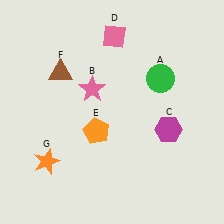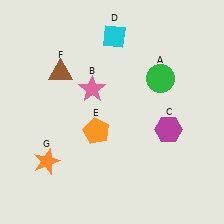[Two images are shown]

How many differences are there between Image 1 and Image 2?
There is 1 difference between the two images.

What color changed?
The diamond (D) changed from pink in Image 1 to cyan in Image 2.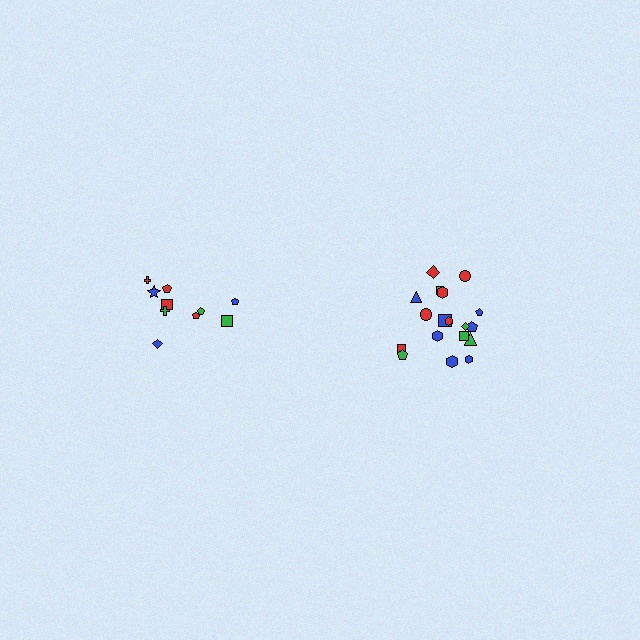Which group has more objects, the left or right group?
The right group.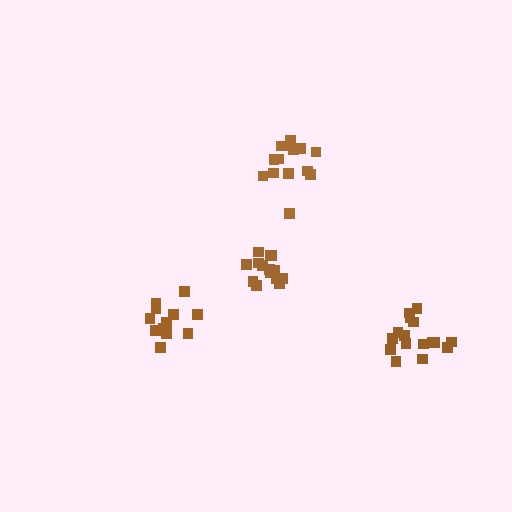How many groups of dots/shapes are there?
There are 4 groups.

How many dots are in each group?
Group 1: 16 dots, Group 2: 14 dots, Group 3: 12 dots, Group 4: 14 dots (56 total).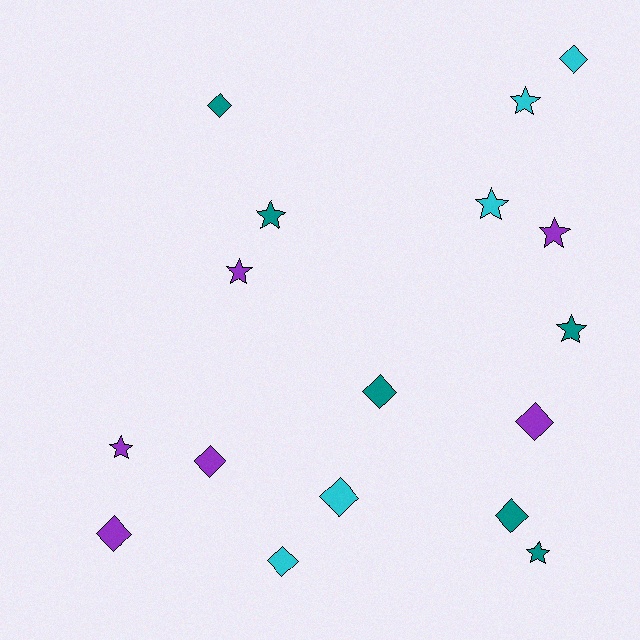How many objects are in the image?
There are 17 objects.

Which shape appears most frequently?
Diamond, with 9 objects.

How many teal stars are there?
There are 3 teal stars.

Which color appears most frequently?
Teal, with 6 objects.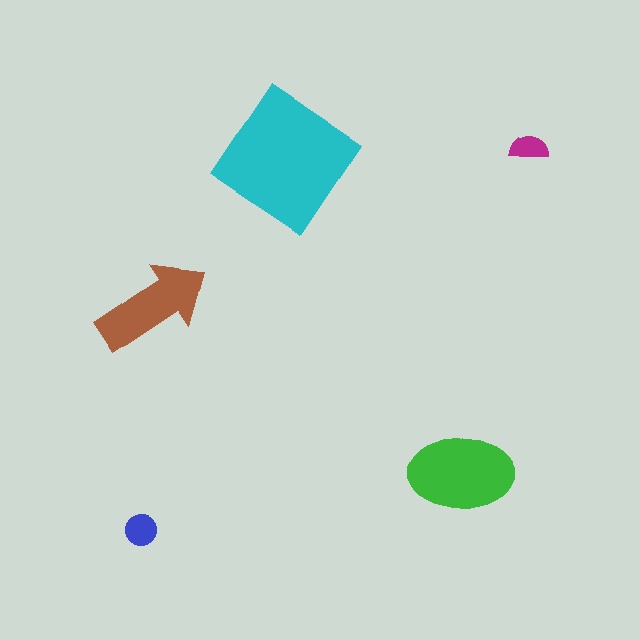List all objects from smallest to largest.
The magenta semicircle, the blue circle, the brown arrow, the green ellipse, the cyan diamond.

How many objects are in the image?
There are 5 objects in the image.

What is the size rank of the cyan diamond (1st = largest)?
1st.